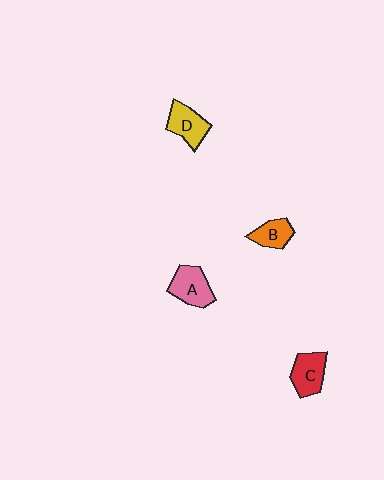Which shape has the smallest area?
Shape B (orange).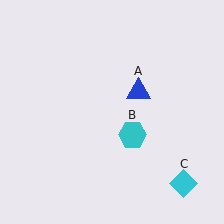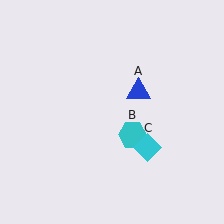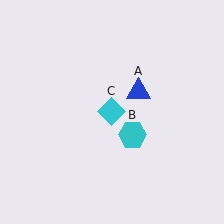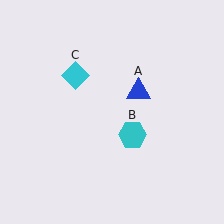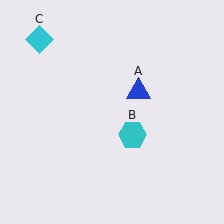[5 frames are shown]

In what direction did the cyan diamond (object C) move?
The cyan diamond (object C) moved up and to the left.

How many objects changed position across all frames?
1 object changed position: cyan diamond (object C).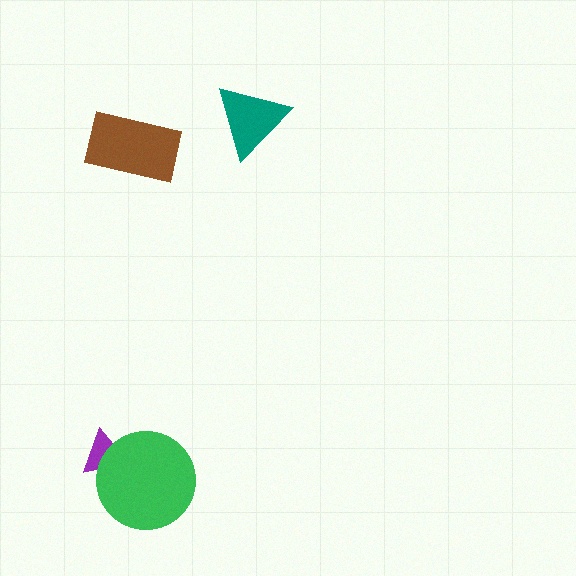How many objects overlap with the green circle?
1 object overlaps with the green circle.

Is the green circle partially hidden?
No, no other shape covers it.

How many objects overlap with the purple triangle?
1 object overlaps with the purple triangle.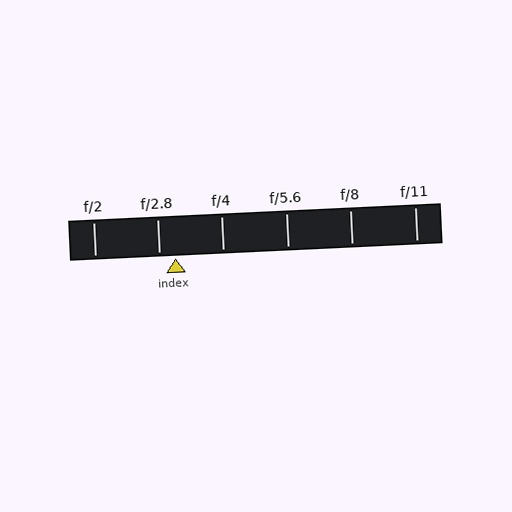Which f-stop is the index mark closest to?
The index mark is closest to f/2.8.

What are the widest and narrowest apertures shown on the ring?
The widest aperture shown is f/2 and the narrowest is f/11.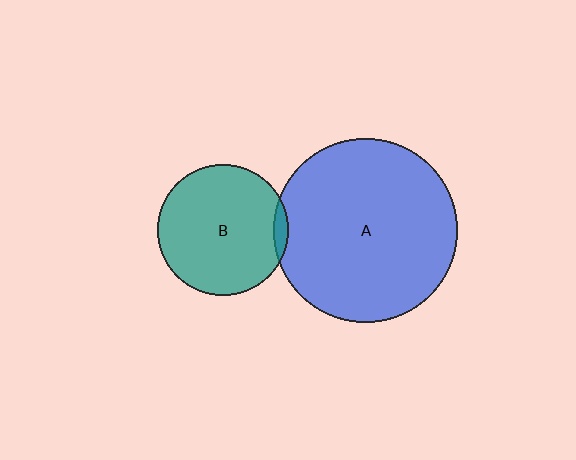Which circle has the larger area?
Circle A (blue).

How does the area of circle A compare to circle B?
Approximately 2.0 times.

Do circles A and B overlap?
Yes.